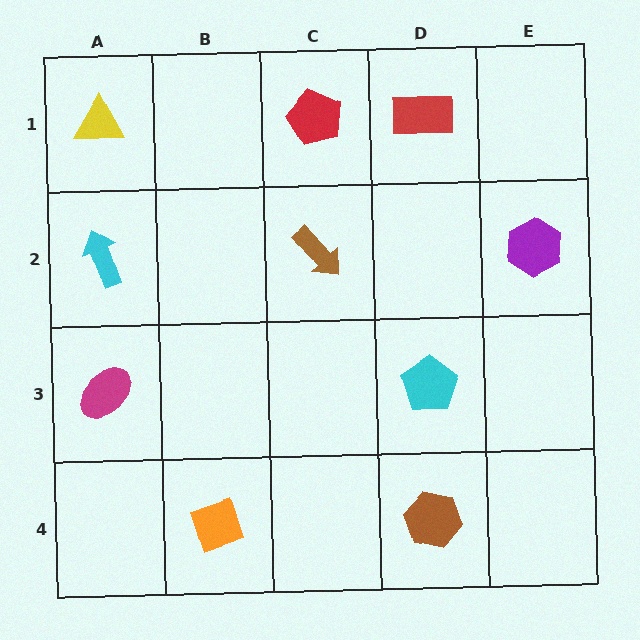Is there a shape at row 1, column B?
No, that cell is empty.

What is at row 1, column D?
A red rectangle.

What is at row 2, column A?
A cyan arrow.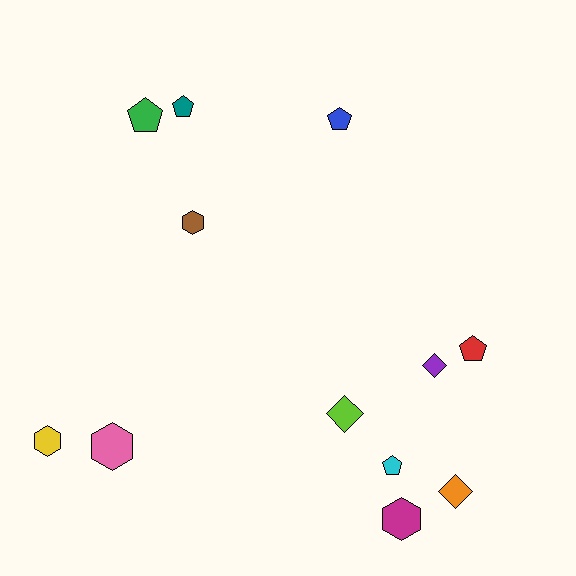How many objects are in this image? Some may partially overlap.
There are 12 objects.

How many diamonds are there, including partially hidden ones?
There are 3 diamonds.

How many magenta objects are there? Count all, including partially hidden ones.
There is 1 magenta object.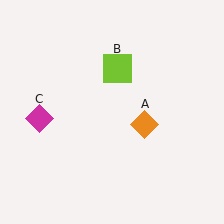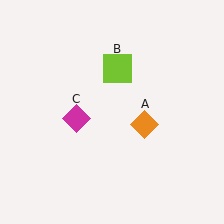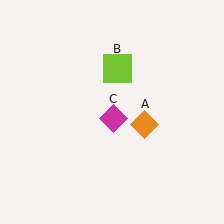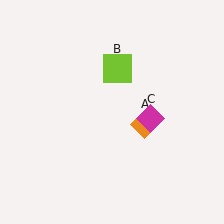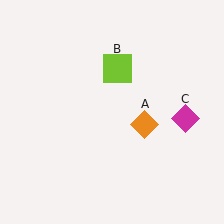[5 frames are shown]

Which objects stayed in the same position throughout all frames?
Orange diamond (object A) and lime square (object B) remained stationary.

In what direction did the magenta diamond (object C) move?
The magenta diamond (object C) moved right.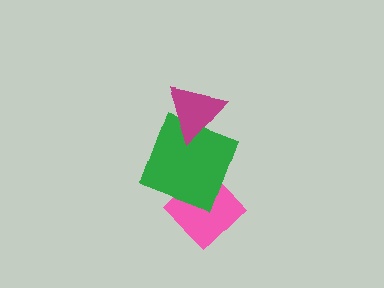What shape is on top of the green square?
The magenta triangle is on top of the green square.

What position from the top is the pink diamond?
The pink diamond is 3rd from the top.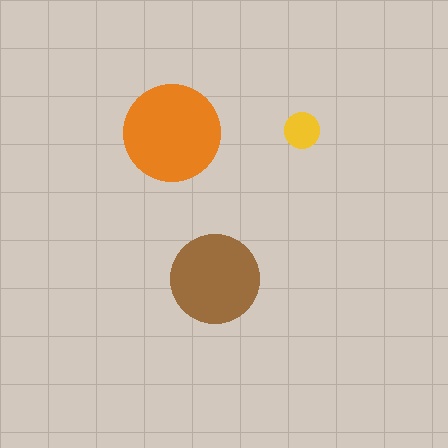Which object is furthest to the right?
The yellow circle is rightmost.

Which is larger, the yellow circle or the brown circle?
The brown one.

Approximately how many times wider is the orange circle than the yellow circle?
About 2.5 times wider.